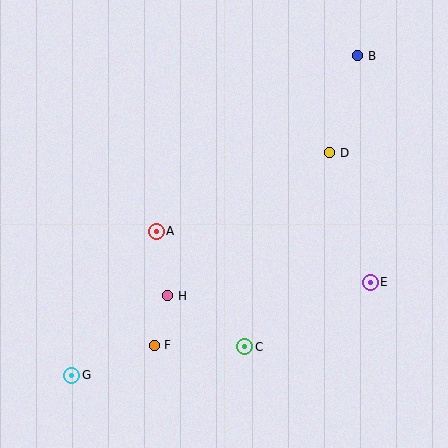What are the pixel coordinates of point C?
Point C is at (245, 347).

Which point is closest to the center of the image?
Point A at (156, 231) is closest to the center.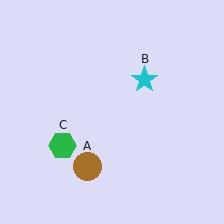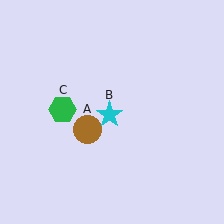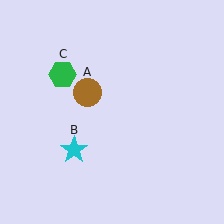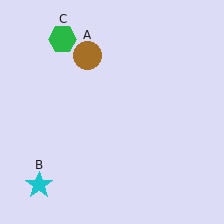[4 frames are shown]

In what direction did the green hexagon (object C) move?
The green hexagon (object C) moved up.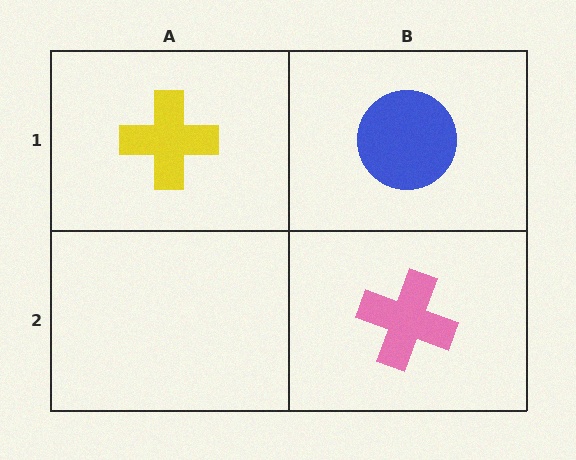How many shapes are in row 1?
2 shapes.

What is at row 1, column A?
A yellow cross.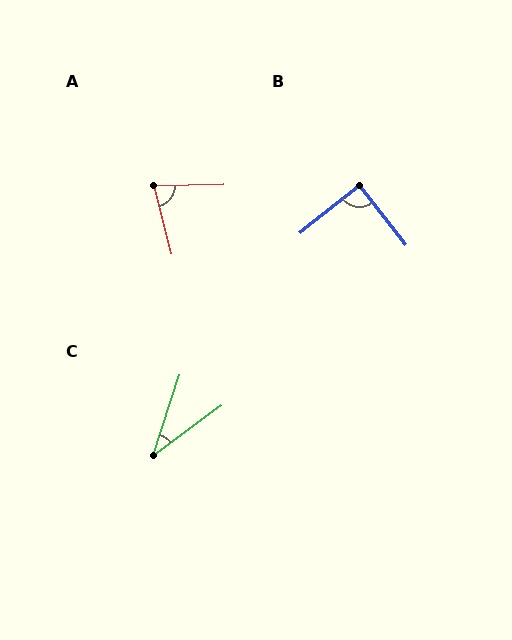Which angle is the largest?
B, at approximately 89 degrees.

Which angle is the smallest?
C, at approximately 35 degrees.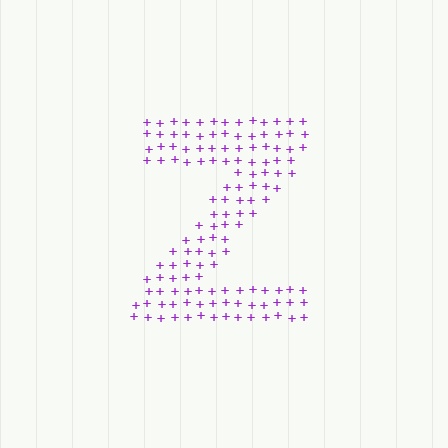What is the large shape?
The large shape is the letter Z.